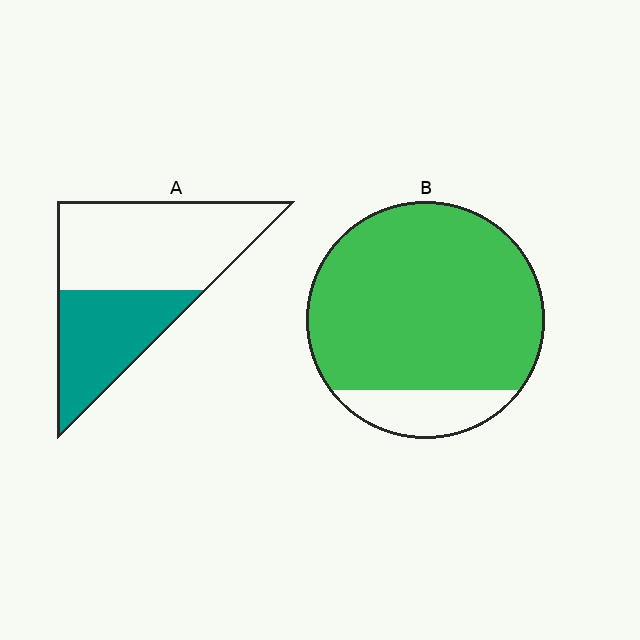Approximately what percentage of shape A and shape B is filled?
A is approximately 40% and B is approximately 85%.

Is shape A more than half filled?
No.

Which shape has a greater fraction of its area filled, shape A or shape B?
Shape B.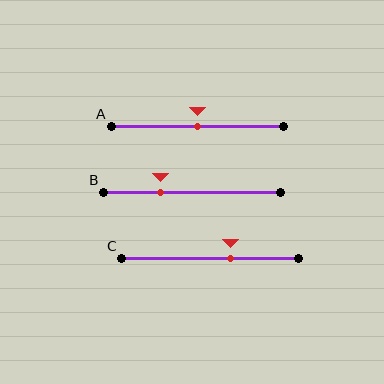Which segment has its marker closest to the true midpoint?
Segment A has its marker closest to the true midpoint.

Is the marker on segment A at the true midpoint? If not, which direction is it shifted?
Yes, the marker on segment A is at the true midpoint.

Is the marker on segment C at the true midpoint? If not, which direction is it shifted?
No, the marker on segment C is shifted to the right by about 12% of the segment length.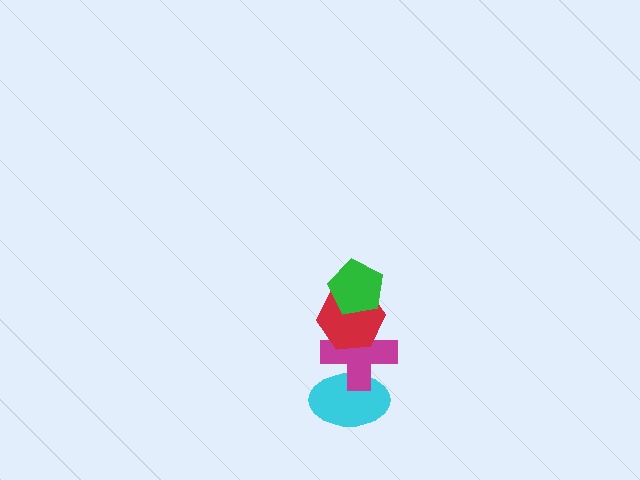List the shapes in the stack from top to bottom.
From top to bottom: the green pentagon, the red hexagon, the magenta cross, the cyan ellipse.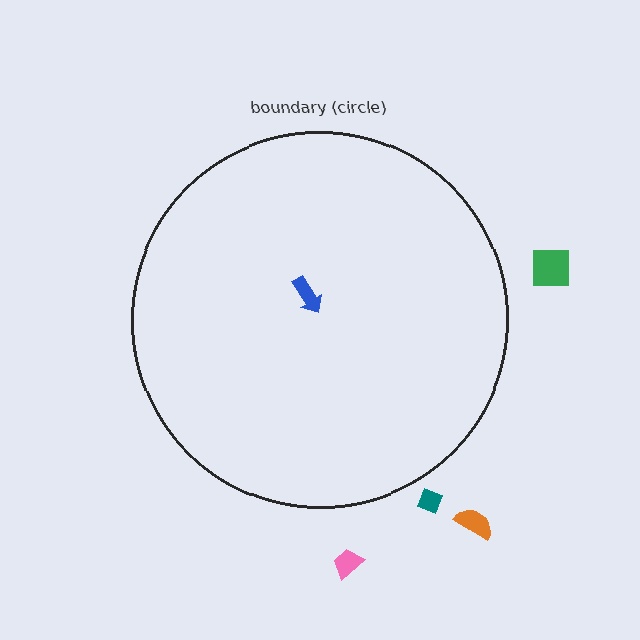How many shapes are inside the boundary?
1 inside, 4 outside.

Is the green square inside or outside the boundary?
Outside.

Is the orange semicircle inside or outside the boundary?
Outside.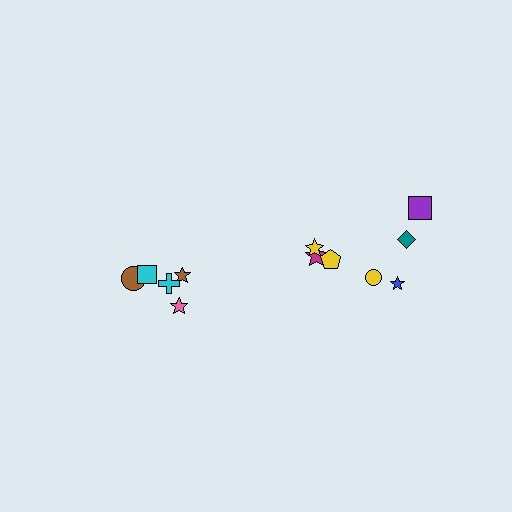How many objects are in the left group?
There are 5 objects.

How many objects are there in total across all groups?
There are 12 objects.